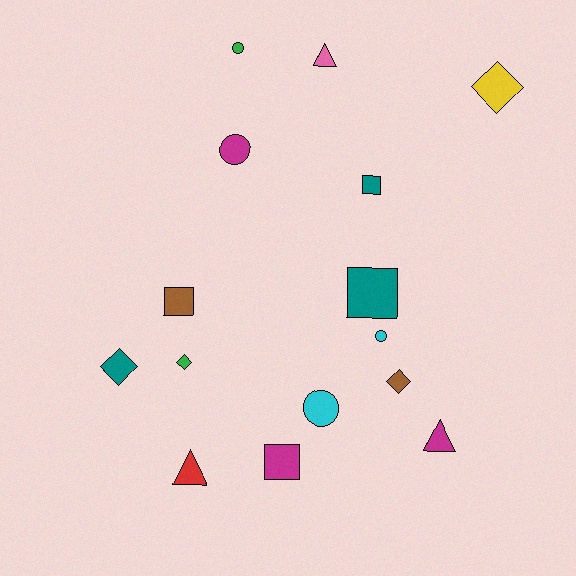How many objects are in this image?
There are 15 objects.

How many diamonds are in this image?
There are 4 diamonds.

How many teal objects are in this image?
There are 3 teal objects.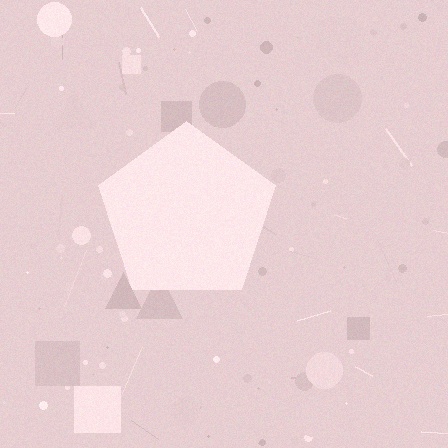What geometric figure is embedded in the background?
A pentagon is embedded in the background.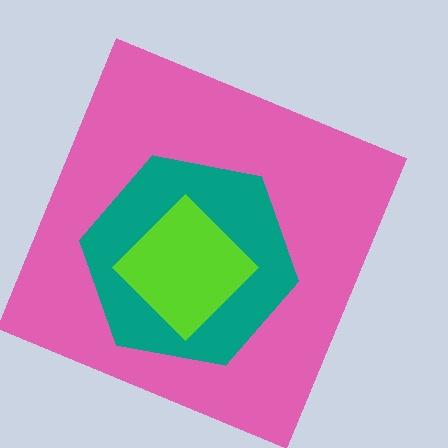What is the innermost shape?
The lime diamond.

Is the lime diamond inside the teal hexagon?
Yes.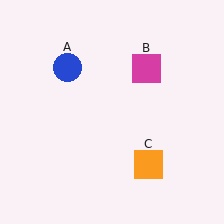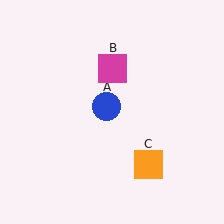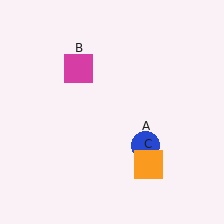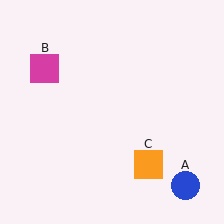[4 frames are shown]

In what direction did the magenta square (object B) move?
The magenta square (object B) moved left.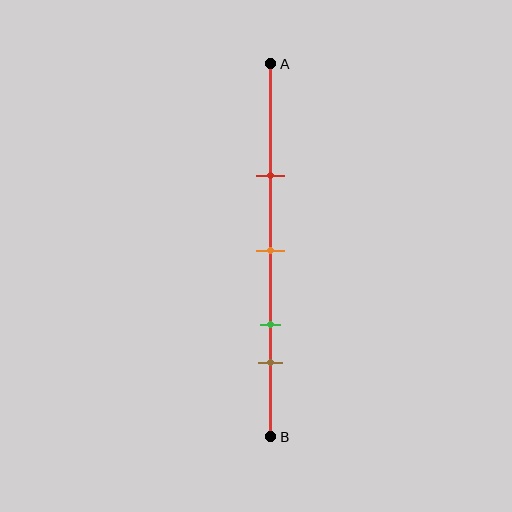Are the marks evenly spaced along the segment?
No, the marks are not evenly spaced.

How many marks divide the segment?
There are 4 marks dividing the segment.